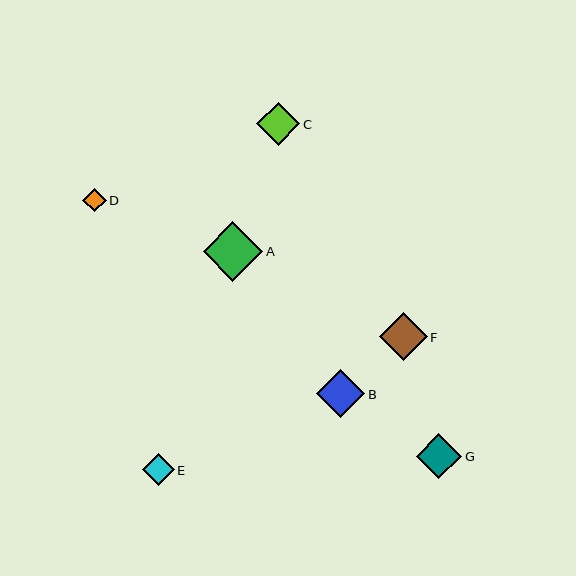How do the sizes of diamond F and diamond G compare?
Diamond F and diamond G are approximately the same size.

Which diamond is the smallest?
Diamond D is the smallest with a size of approximately 23 pixels.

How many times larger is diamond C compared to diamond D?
Diamond C is approximately 1.8 times the size of diamond D.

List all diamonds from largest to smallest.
From largest to smallest: A, B, F, G, C, E, D.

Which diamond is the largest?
Diamond A is the largest with a size of approximately 60 pixels.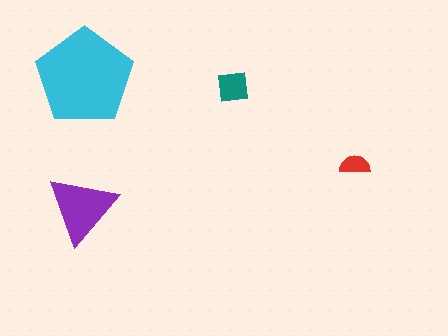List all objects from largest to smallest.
The cyan pentagon, the purple triangle, the teal square, the red semicircle.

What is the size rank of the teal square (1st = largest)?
3rd.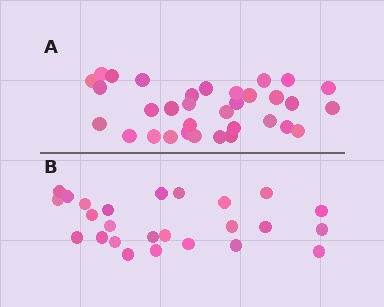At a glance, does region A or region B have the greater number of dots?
Region A (the top region) has more dots.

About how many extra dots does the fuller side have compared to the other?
Region A has roughly 8 or so more dots than region B.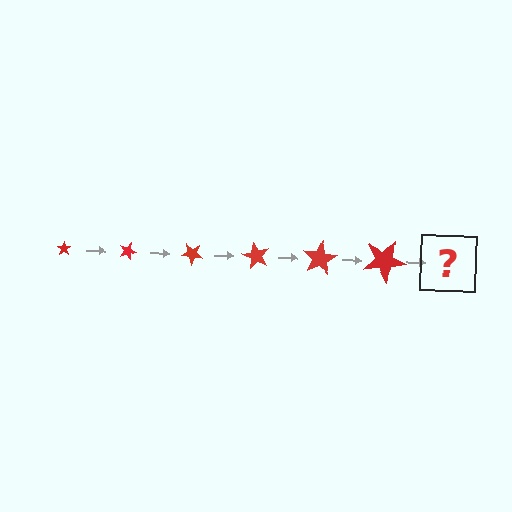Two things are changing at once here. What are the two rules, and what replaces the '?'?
The two rules are that the star grows larger each step and it rotates 20 degrees each step. The '?' should be a star, larger than the previous one and rotated 120 degrees from the start.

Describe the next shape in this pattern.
It should be a star, larger than the previous one and rotated 120 degrees from the start.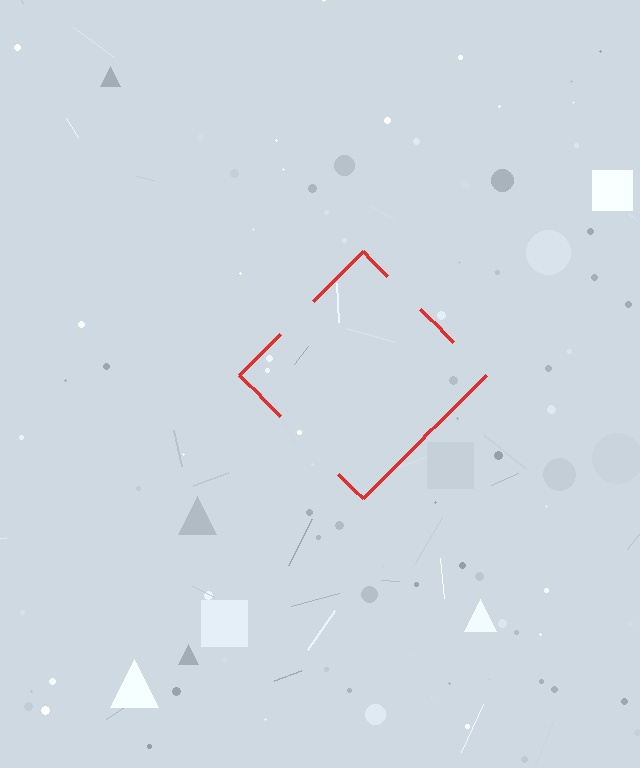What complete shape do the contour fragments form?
The contour fragments form a diamond.